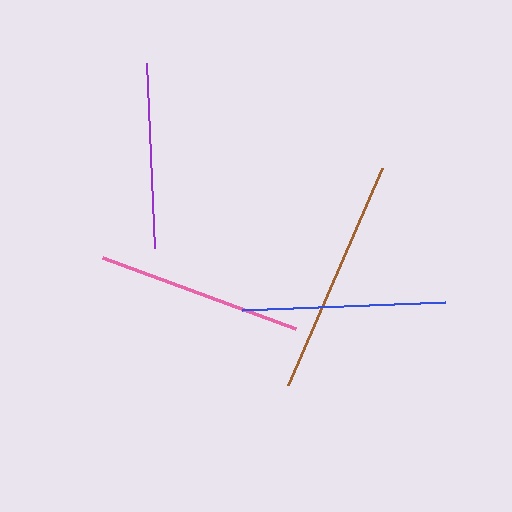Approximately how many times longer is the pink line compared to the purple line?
The pink line is approximately 1.1 times the length of the purple line.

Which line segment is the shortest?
The purple line is the shortest at approximately 185 pixels.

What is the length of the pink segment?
The pink segment is approximately 206 pixels long.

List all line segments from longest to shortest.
From longest to shortest: brown, pink, blue, purple.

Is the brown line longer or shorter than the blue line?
The brown line is longer than the blue line.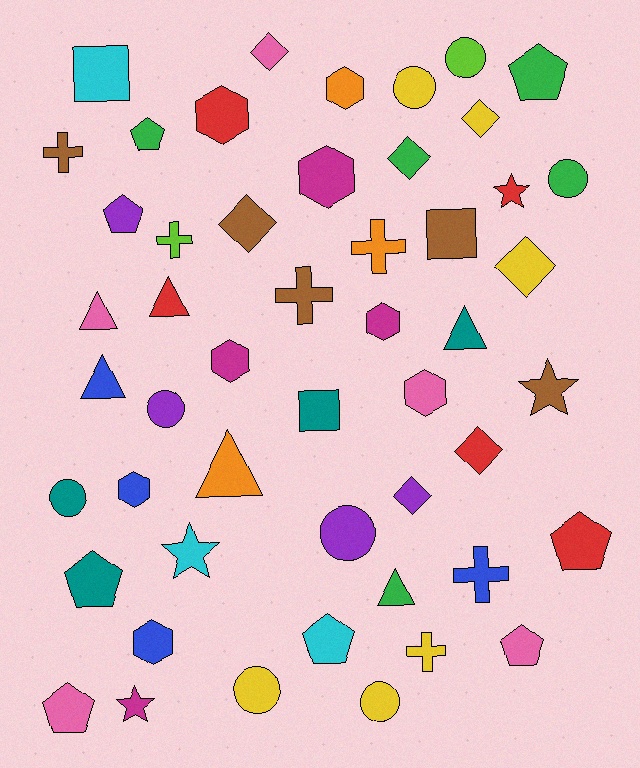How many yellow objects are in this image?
There are 6 yellow objects.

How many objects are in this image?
There are 50 objects.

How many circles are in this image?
There are 8 circles.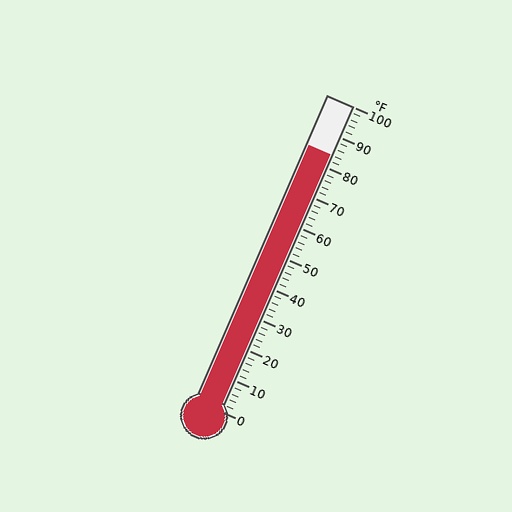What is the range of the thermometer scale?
The thermometer scale ranges from 0°F to 100°F.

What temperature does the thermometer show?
The thermometer shows approximately 84°F.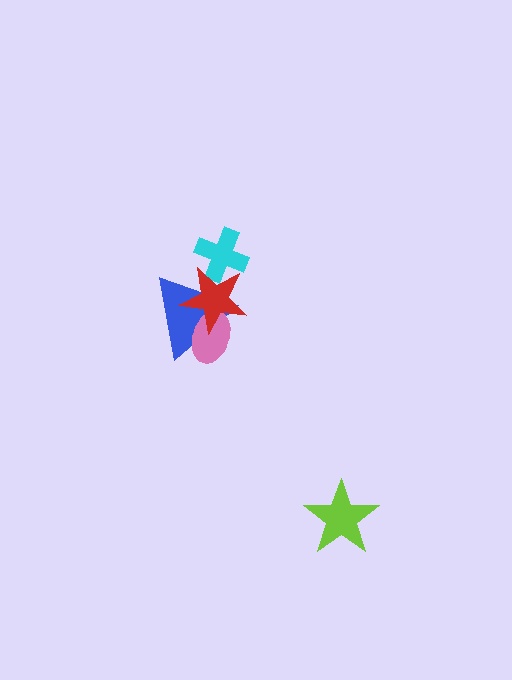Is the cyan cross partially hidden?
Yes, it is partially covered by another shape.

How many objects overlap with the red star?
3 objects overlap with the red star.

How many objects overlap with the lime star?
0 objects overlap with the lime star.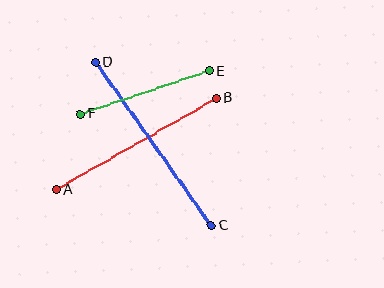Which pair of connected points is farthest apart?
Points C and D are farthest apart.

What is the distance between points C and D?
The distance is approximately 200 pixels.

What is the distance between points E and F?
The distance is approximately 136 pixels.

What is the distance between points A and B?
The distance is approximately 184 pixels.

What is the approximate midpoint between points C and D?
The midpoint is at approximately (153, 144) pixels.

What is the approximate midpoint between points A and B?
The midpoint is at approximately (136, 144) pixels.